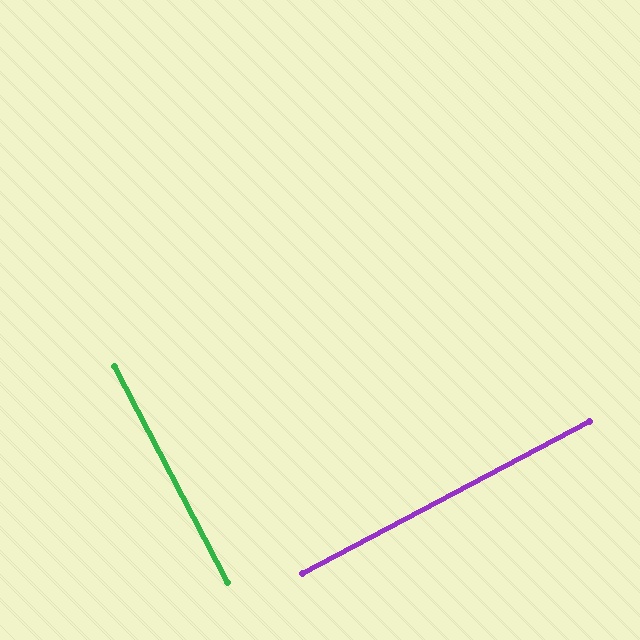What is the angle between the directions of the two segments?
Approximately 90 degrees.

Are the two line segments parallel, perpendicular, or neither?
Perpendicular — they meet at approximately 90°.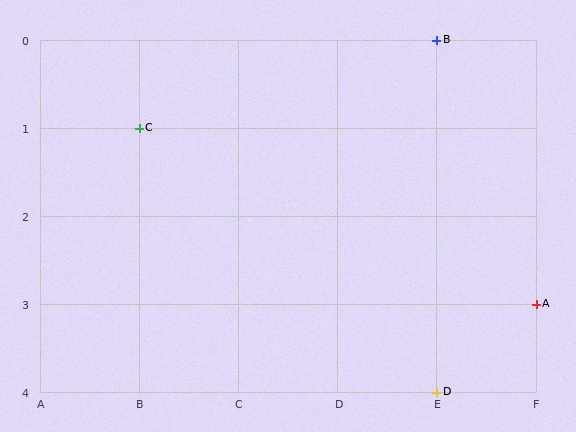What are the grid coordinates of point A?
Point A is at grid coordinates (F, 3).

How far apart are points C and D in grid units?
Points C and D are 3 columns and 3 rows apart (about 4.2 grid units diagonally).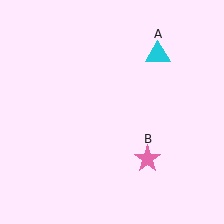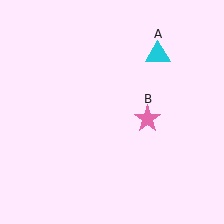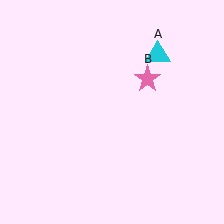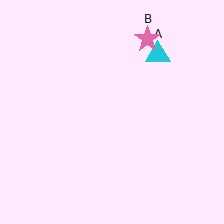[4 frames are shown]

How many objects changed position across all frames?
1 object changed position: pink star (object B).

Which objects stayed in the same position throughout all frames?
Cyan triangle (object A) remained stationary.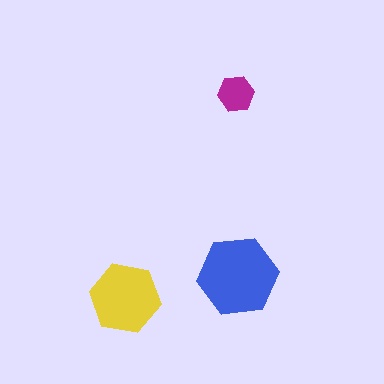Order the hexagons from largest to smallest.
the blue one, the yellow one, the magenta one.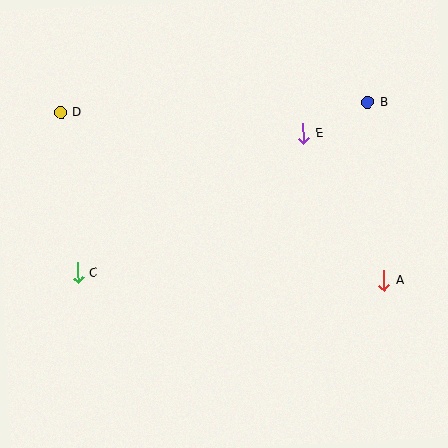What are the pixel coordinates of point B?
Point B is at (368, 102).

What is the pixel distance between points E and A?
The distance between E and A is 168 pixels.